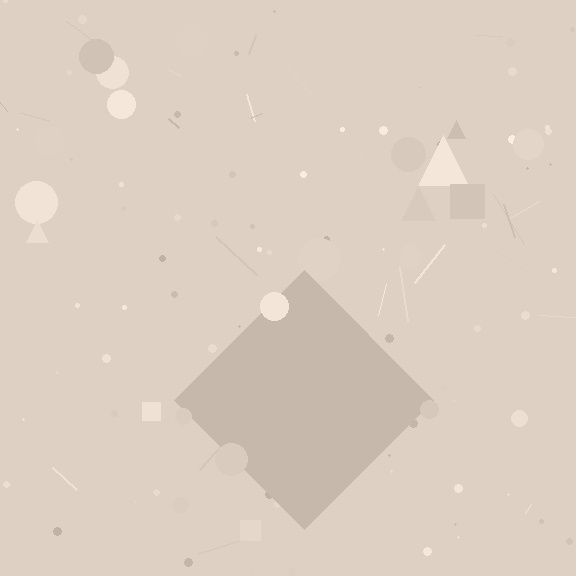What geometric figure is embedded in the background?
A diamond is embedded in the background.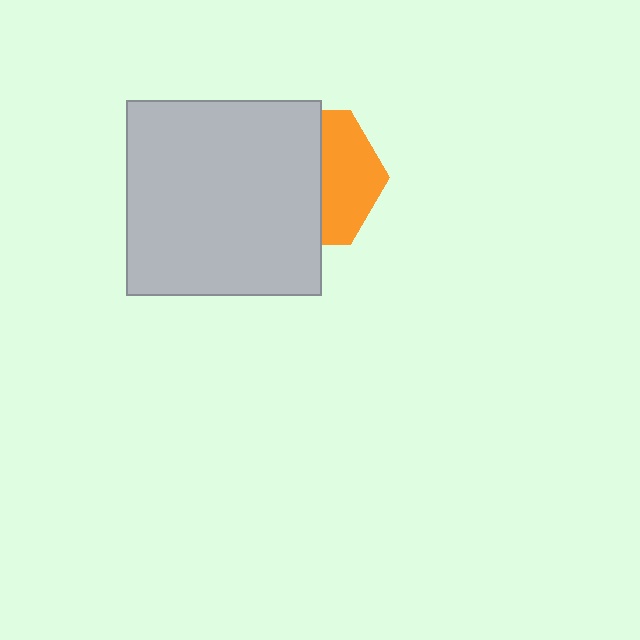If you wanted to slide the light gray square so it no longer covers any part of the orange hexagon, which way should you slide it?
Slide it left — that is the most direct way to separate the two shapes.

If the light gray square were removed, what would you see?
You would see the complete orange hexagon.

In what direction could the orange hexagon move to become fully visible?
The orange hexagon could move right. That would shift it out from behind the light gray square entirely.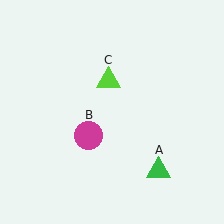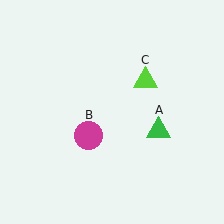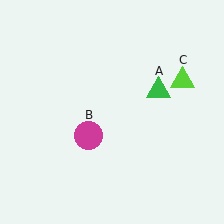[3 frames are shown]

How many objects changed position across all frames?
2 objects changed position: green triangle (object A), lime triangle (object C).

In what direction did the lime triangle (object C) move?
The lime triangle (object C) moved right.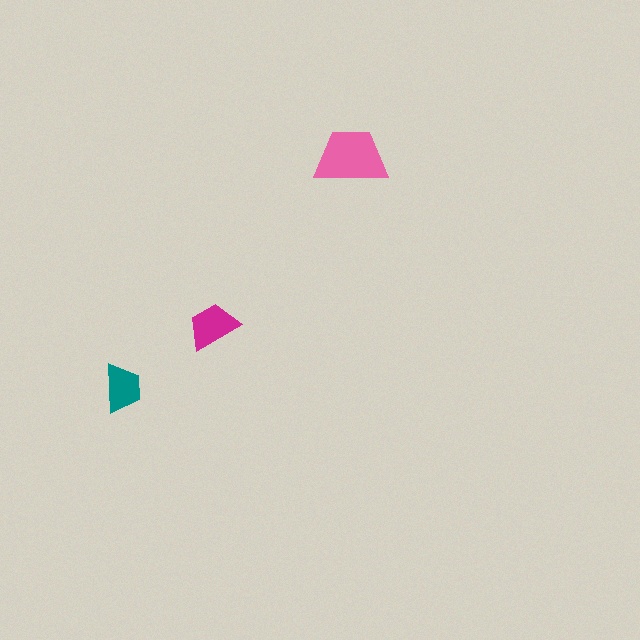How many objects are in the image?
There are 3 objects in the image.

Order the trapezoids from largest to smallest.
the pink one, the magenta one, the teal one.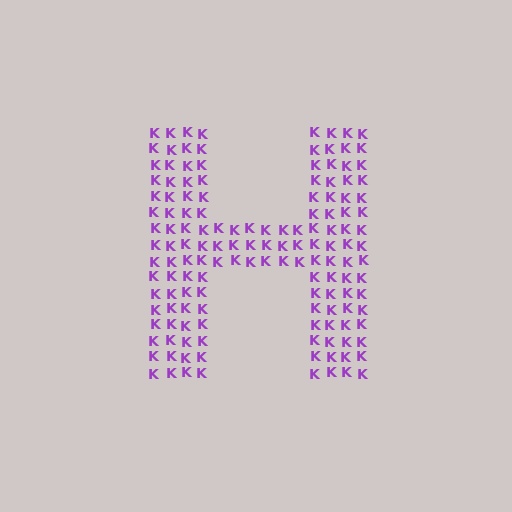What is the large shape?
The large shape is the letter H.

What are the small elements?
The small elements are letter K's.